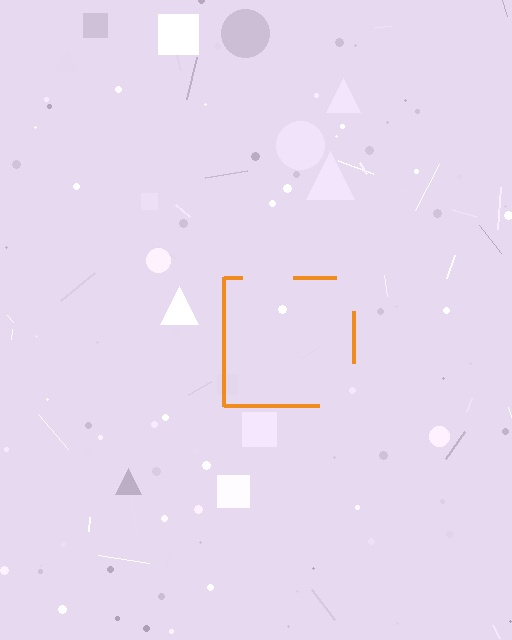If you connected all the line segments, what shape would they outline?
They would outline a square.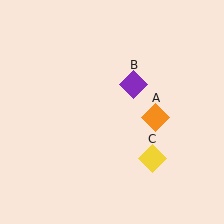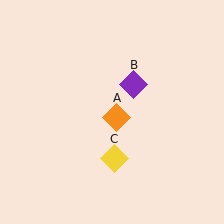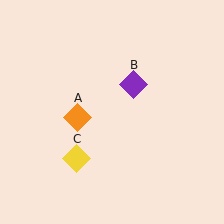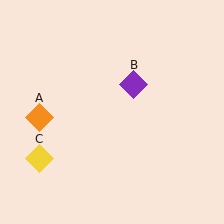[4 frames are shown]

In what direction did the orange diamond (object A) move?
The orange diamond (object A) moved left.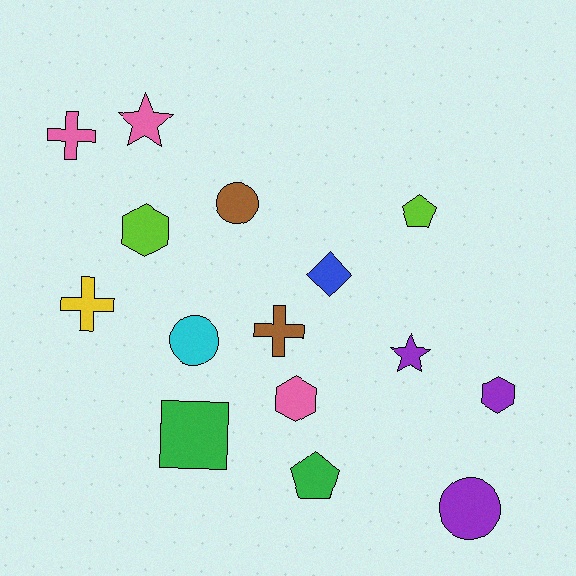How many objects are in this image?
There are 15 objects.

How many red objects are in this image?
There are no red objects.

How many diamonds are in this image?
There is 1 diamond.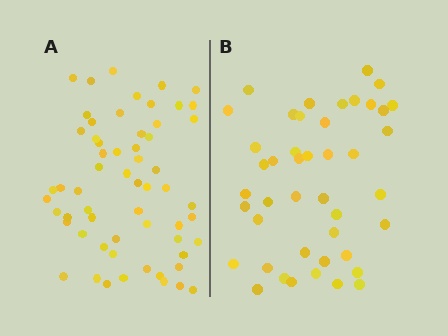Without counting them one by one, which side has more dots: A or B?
Region A (the left region) has more dots.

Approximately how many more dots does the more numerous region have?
Region A has approximately 15 more dots than region B.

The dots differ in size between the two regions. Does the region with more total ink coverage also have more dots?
No. Region B has more total ink coverage because its dots are larger, but region A actually contains more individual dots. Total area can be misleading — the number of items is what matters here.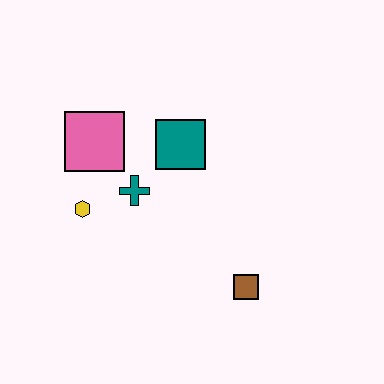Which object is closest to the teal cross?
The yellow hexagon is closest to the teal cross.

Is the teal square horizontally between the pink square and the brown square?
Yes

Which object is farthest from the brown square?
The pink square is farthest from the brown square.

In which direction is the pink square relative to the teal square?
The pink square is to the left of the teal square.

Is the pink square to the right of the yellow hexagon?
Yes